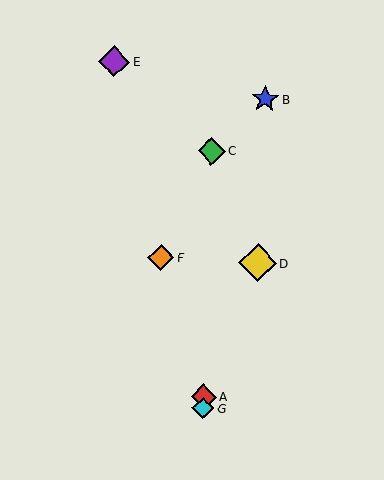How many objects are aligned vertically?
3 objects (A, C, G) are aligned vertically.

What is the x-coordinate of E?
Object E is at x≈114.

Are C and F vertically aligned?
No, C is at x≈212 and F is at x≈161.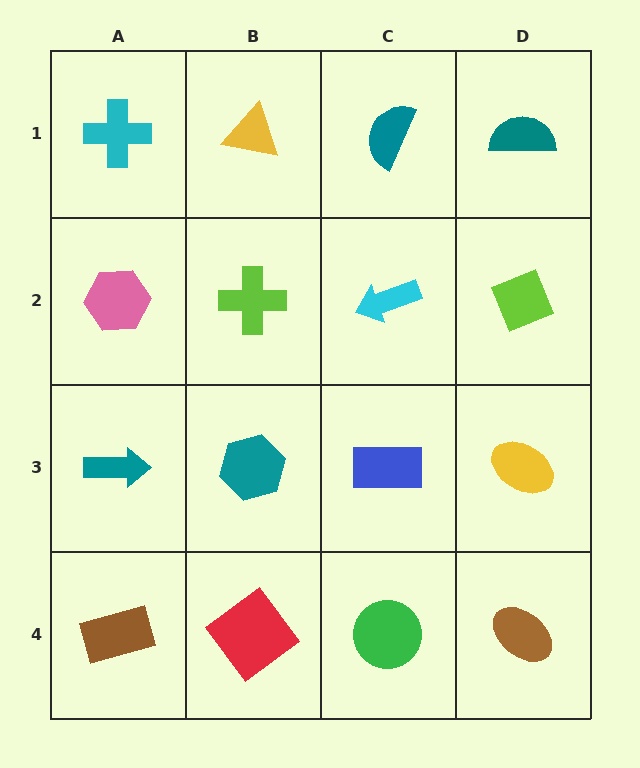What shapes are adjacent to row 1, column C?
A cyan arrow (row 2, column C), a yellow triangle (row 1, column B), a teal semicircle (row 1, column D).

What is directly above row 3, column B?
A lime cross.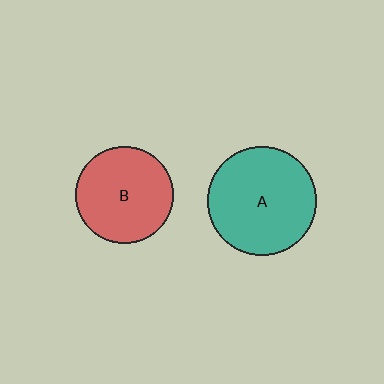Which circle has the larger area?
Circle A (teal).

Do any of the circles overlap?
No, none of the circles overlap.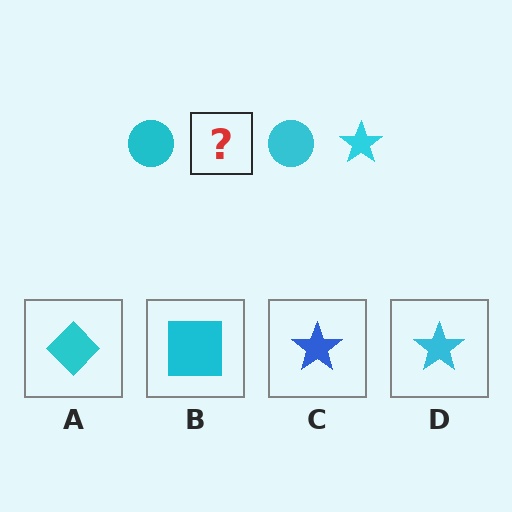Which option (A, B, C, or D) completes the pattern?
D.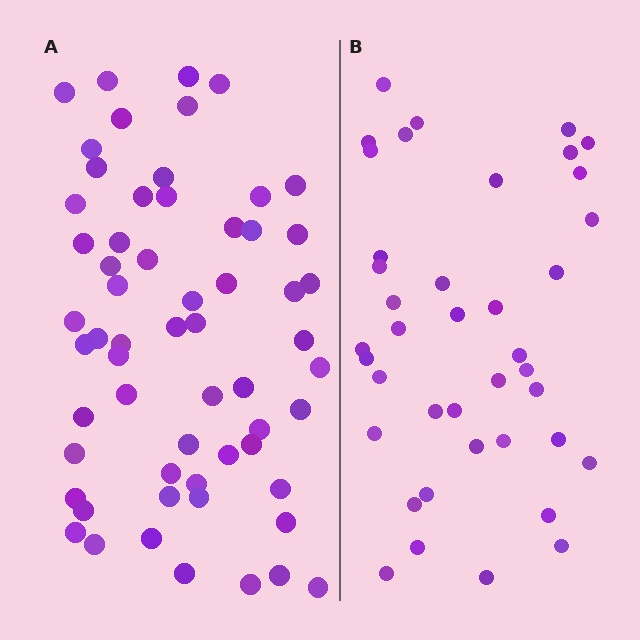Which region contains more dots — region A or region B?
Region A (the left region) has more dots.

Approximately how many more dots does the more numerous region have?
Region A has approximately 20 more dots than region B.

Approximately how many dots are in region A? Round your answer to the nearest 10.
About 60 dots.